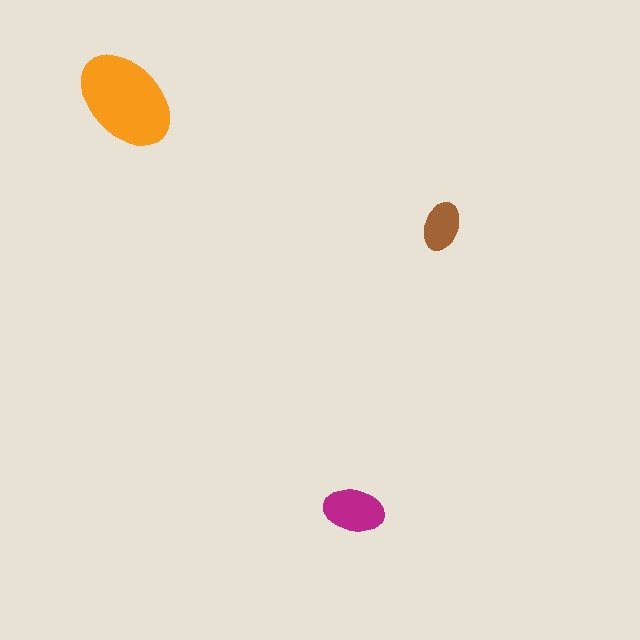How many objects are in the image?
There are 3 objects in the image.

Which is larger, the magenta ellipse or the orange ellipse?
The orange one.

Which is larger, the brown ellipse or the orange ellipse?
The orange one.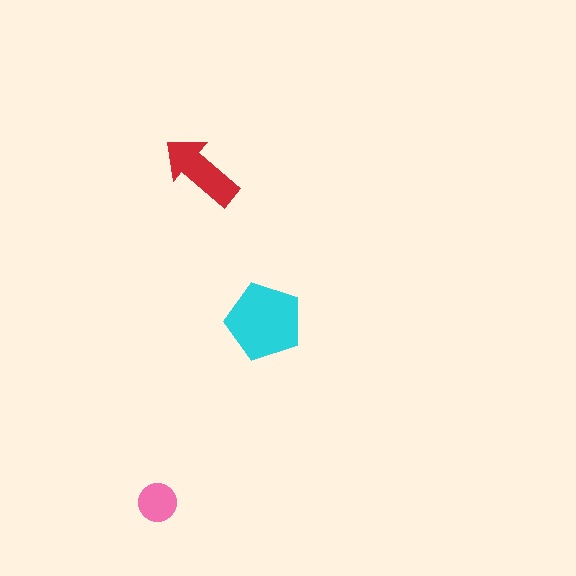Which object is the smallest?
The pink circle.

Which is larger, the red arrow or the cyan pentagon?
The cyan pentagon.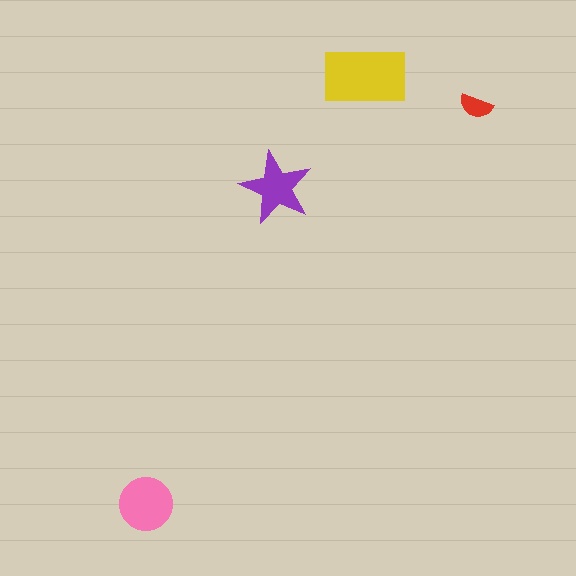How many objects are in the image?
There are 4 objects in the image.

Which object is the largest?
The yellow rectangle.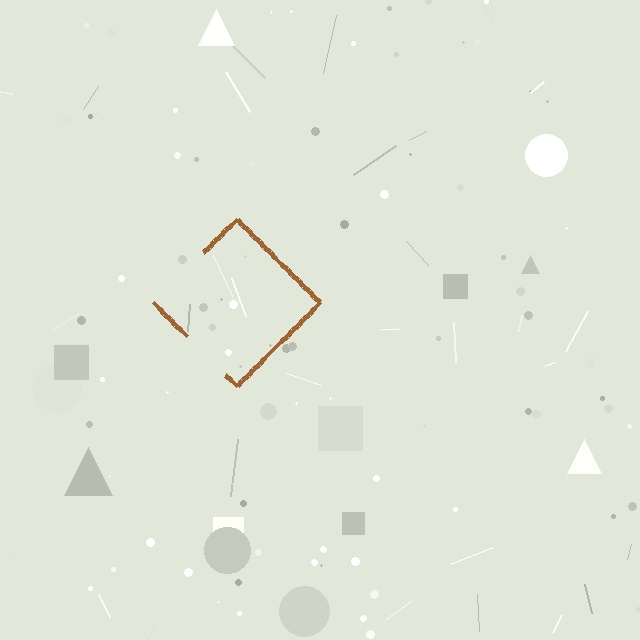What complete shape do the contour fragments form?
The contour fragments form a diamond.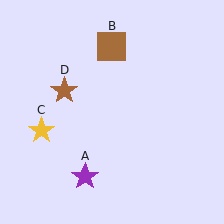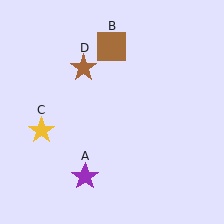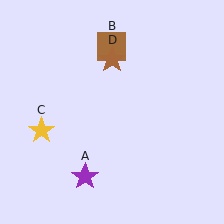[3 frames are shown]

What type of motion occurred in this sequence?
The brown star (object D) rotated clockwise around the center of the scene.